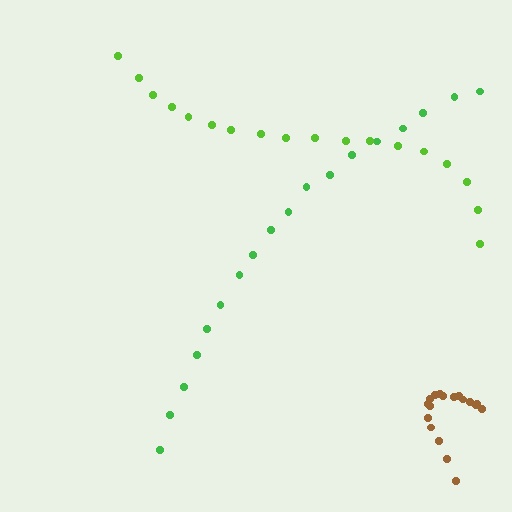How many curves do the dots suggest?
There are 3 distinct paths.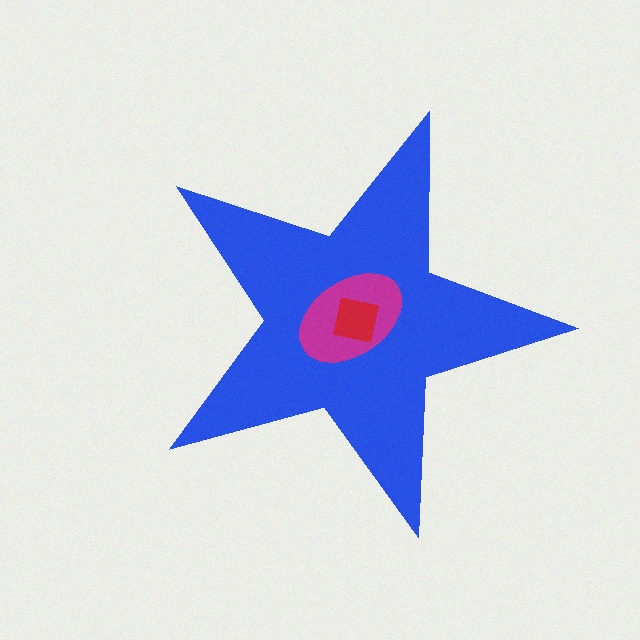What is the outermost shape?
The blue star.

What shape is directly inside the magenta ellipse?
The red square.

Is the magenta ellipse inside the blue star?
Yes.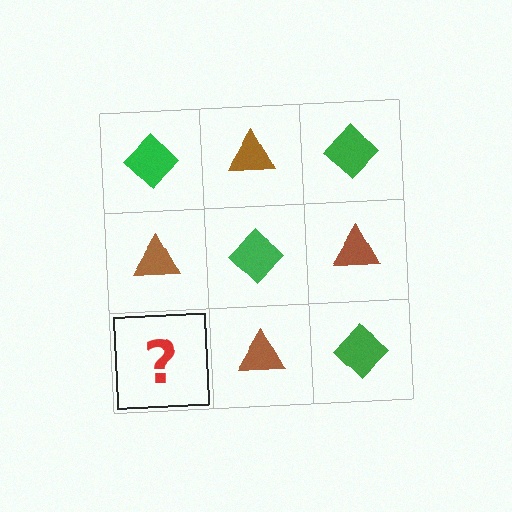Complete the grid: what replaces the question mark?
The question mark should be replaced with a green diamond.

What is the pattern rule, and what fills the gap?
The rule is that it alternates green diamond and brown triangle in a checkerboard pattern. The gap should be filled with a green diamond.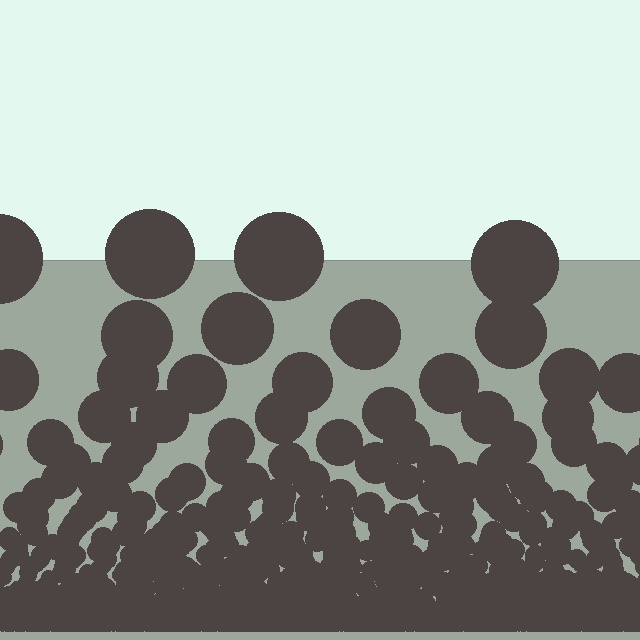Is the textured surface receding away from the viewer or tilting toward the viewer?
The surface appears to tilt toward the viewer. Texture elements get larger and sparser toward the top.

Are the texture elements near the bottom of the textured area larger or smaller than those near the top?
Smaller. The gradient is inverted — elements near the bottom are smaller and denser.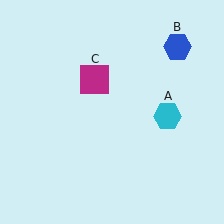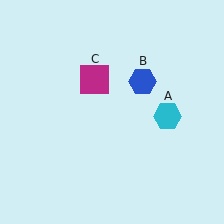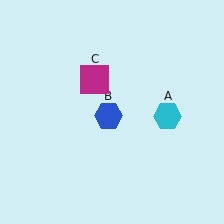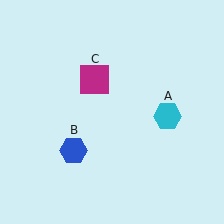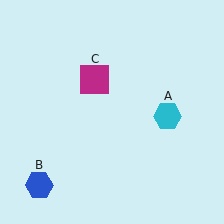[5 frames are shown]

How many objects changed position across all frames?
1 object changed position: blue hexagon (object B).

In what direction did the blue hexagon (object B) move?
The blue hexagon (object B) moved down and to the left.